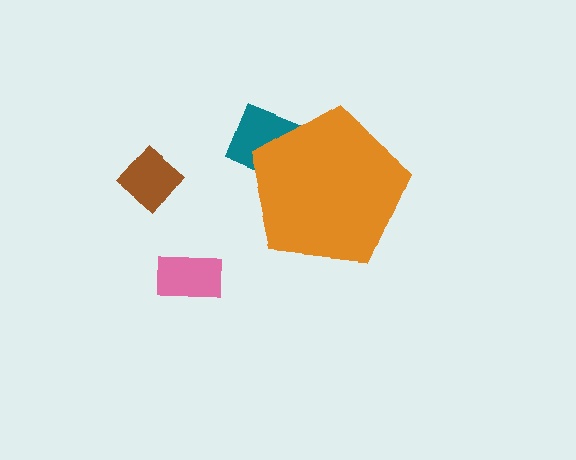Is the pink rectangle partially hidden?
No, the pink rectangle is fully visible.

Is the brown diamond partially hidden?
No, the brown diamond is fully visible.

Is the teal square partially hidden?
Yes, the teal square is partially hidden behind the orange pentagon.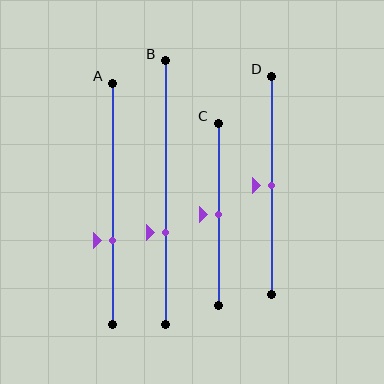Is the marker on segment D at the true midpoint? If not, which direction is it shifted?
Yes, the marker on segment D is at the true midpoint.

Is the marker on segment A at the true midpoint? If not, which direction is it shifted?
No, the marker on segment A is shifted downward by about 15% of the segment length.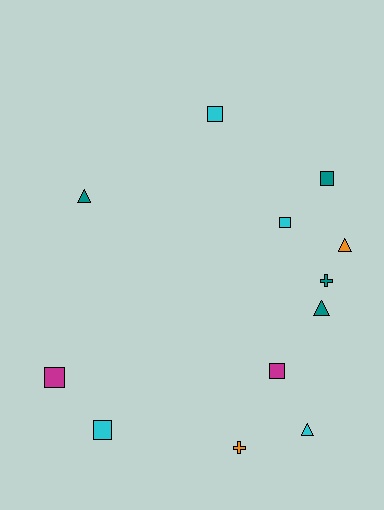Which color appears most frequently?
Teal, with 4 objects.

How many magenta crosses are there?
There are no magenta crosses.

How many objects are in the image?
There are 12 objects.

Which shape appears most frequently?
Square, with 6 objects.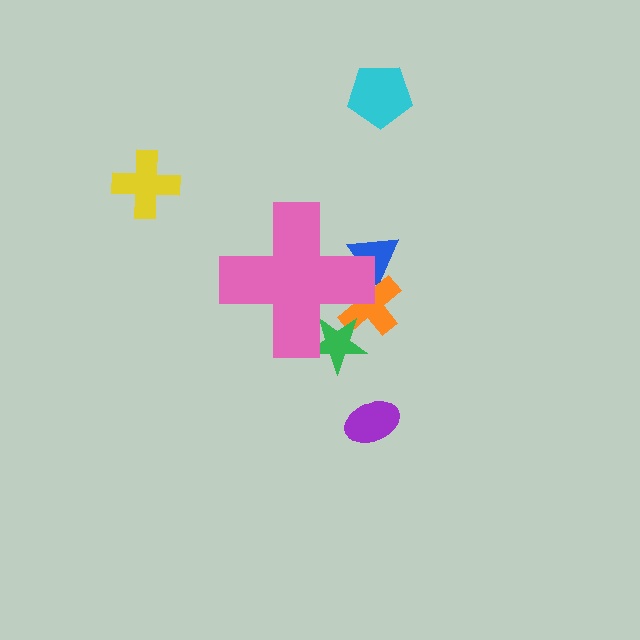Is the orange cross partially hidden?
Yes, the orange cross is partially hidden behind the pink cross.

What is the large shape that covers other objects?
A pink cross.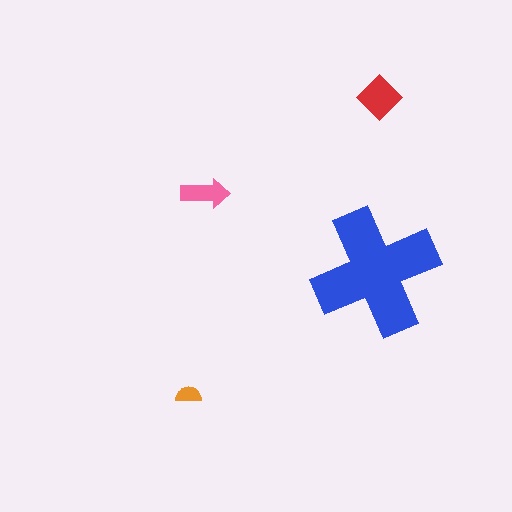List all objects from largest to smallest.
The blue cross, the red diamond, the pink arrow, the orange semicircle.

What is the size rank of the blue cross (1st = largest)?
1st.